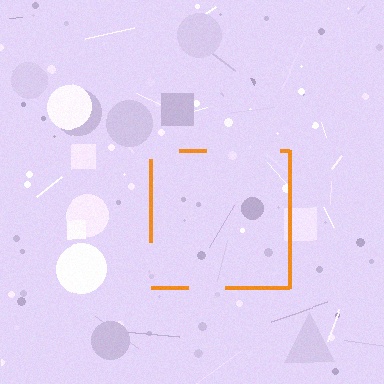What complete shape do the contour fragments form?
The contour fragments form a square.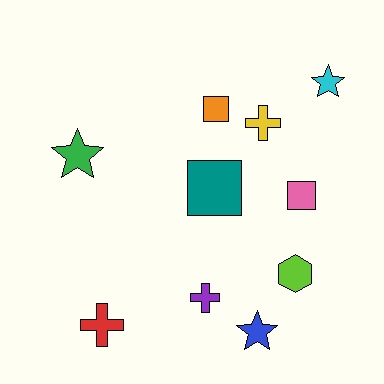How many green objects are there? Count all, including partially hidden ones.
There is 1 green object.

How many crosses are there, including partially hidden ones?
There are 3 crosses.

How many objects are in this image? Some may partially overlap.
There are 10 objects.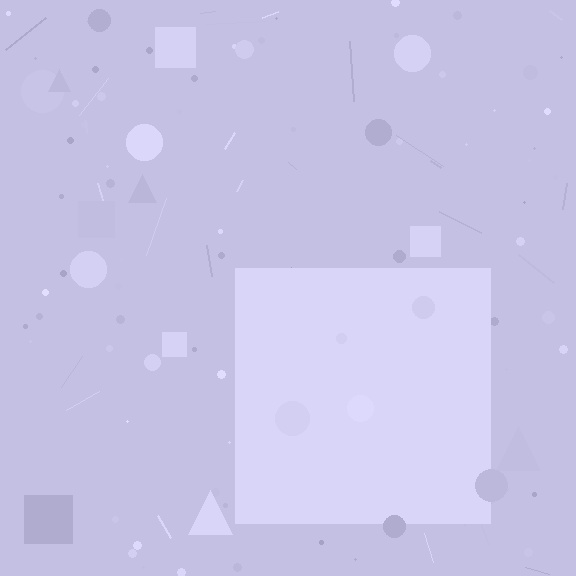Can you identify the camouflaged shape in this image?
The camouflaged shape is a square.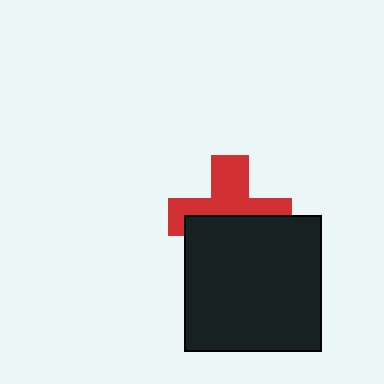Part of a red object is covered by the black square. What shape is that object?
It is a cross.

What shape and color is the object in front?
The object in front is a black square.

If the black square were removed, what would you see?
You would see the complete red cross.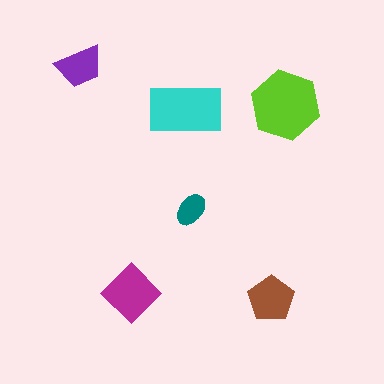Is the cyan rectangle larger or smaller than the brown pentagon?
Larger.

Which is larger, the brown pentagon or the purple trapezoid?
The brown pentagon.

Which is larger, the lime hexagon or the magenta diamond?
The lime hexagon.